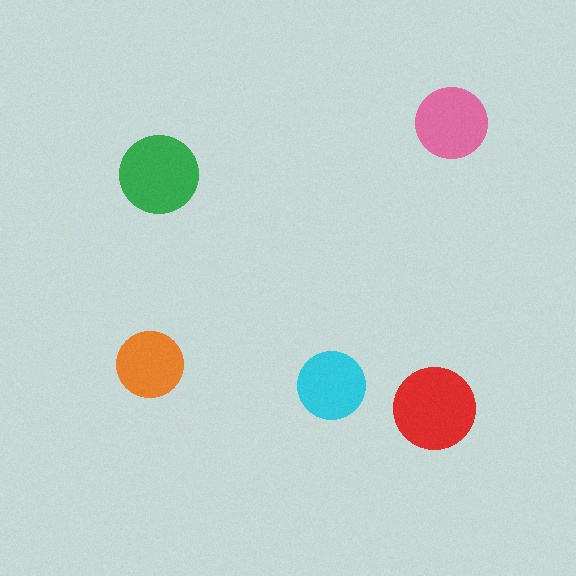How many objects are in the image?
There are 5 objects in the image.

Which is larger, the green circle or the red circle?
The red one.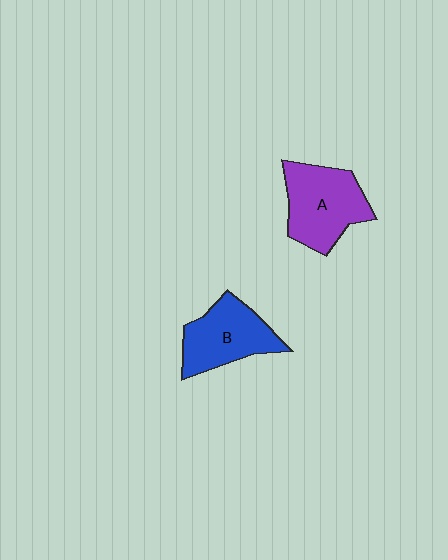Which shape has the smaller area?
Shape B (blue).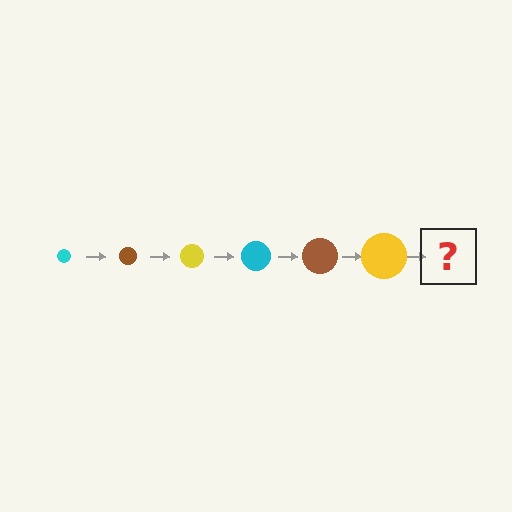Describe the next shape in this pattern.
It should be a cyan circle, larger than the previous one.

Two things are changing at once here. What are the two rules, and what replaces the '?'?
The two rules are that the circle grows larger each step and the color cycles through cyan, brown, and yellow. The '?' should be a cyan circle, larger than the previous one.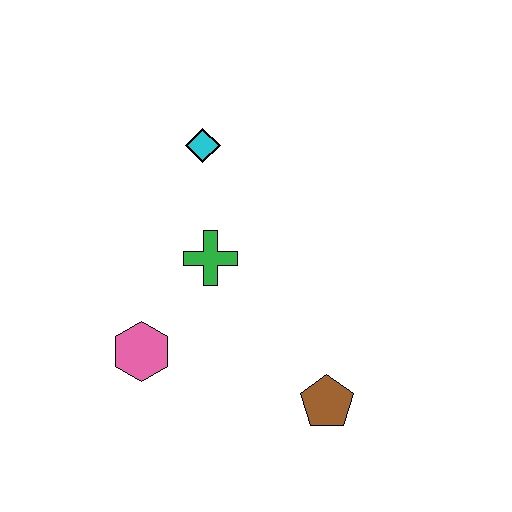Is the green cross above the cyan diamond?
No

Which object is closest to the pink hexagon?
The green cross is closest to the pink hexagon.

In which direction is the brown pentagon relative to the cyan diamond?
The brown pentagon is below the cyan diamond.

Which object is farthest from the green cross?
The brown pentagon is farthest from the green cross.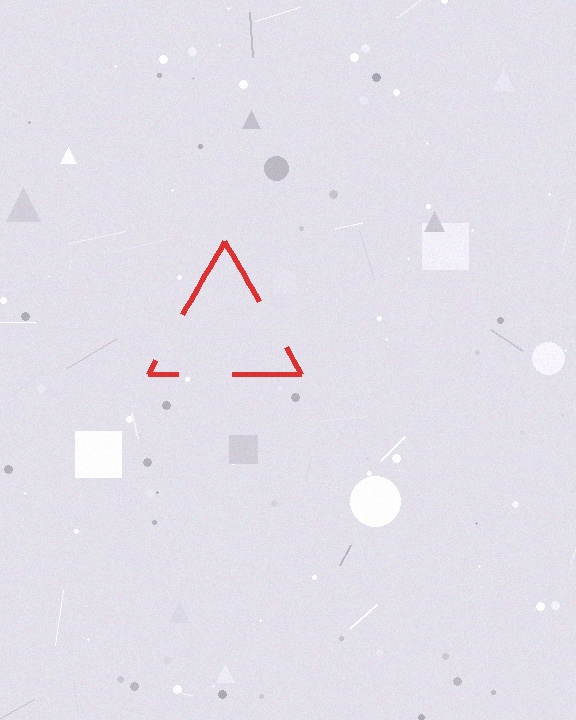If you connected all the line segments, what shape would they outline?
They would outline a triangle.